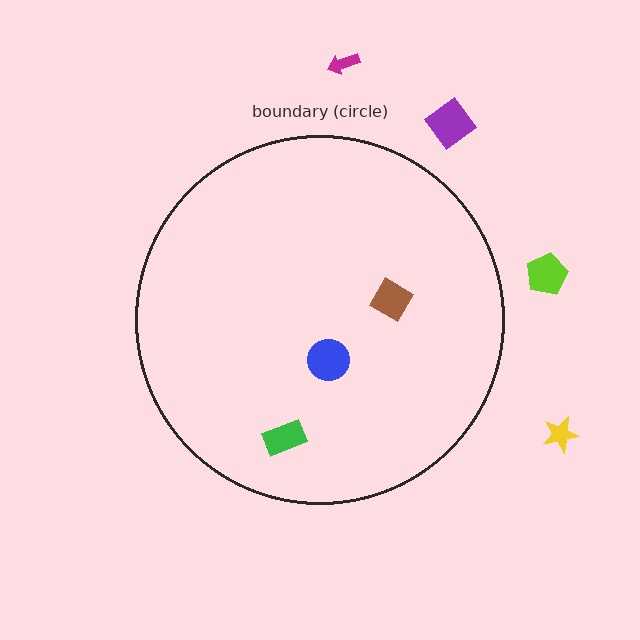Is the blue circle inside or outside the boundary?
Inside.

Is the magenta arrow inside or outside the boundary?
Outside.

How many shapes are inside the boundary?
3 inside, 4 outside.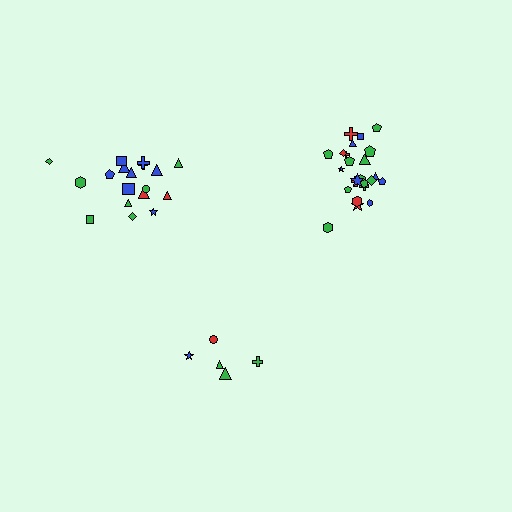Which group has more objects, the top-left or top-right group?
The top-right group.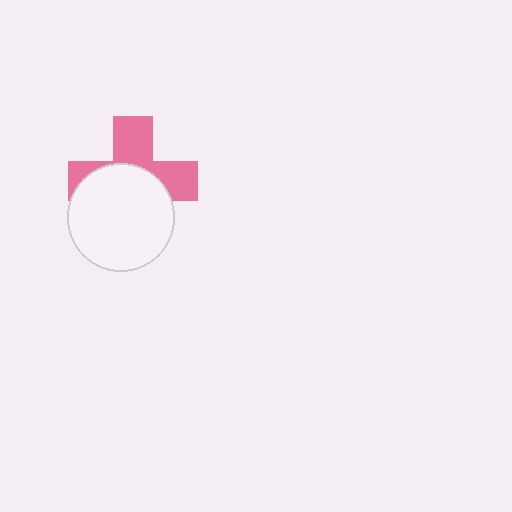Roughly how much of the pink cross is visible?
About half of it is visible (roughly 47%).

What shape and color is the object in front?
The object in front is a white circle.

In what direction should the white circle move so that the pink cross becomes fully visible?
The white circle should move down. That is the shortest direction to clear the overlap and leave the pink cross fully visible.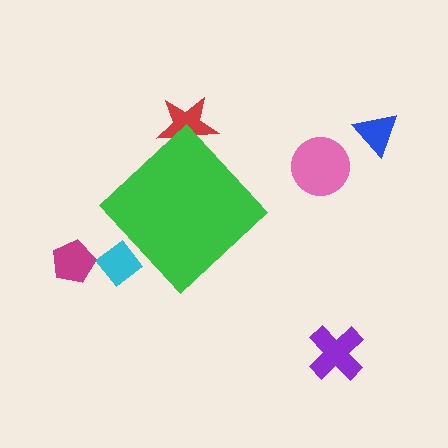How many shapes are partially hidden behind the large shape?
2 shapes are partially hidden.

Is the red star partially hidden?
Yes, the red star is partially hidden behind the green diamond.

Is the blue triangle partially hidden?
No, the blue triangle is fully visible.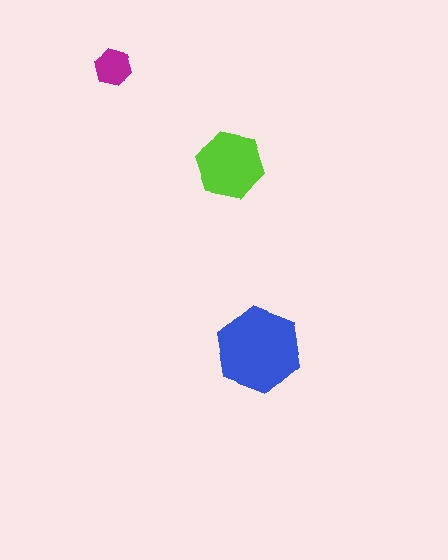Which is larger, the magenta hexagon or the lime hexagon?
The lime one.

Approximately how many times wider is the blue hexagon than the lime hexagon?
About 1.5 times wider.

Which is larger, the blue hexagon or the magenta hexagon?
The blue one.